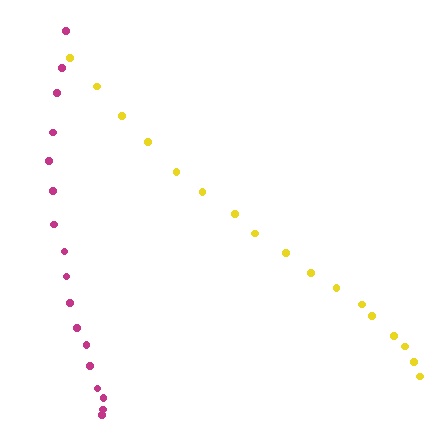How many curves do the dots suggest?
There are 2 distinct paths.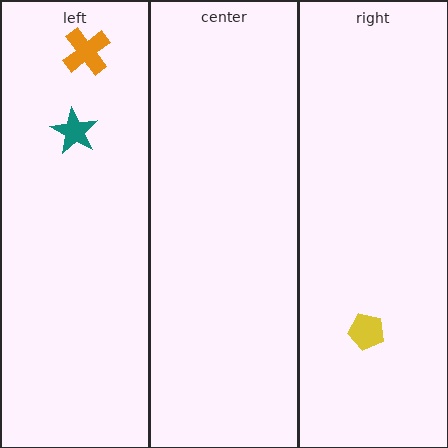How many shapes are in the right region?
1.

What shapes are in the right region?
The yellow pentagon.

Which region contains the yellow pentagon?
The right region.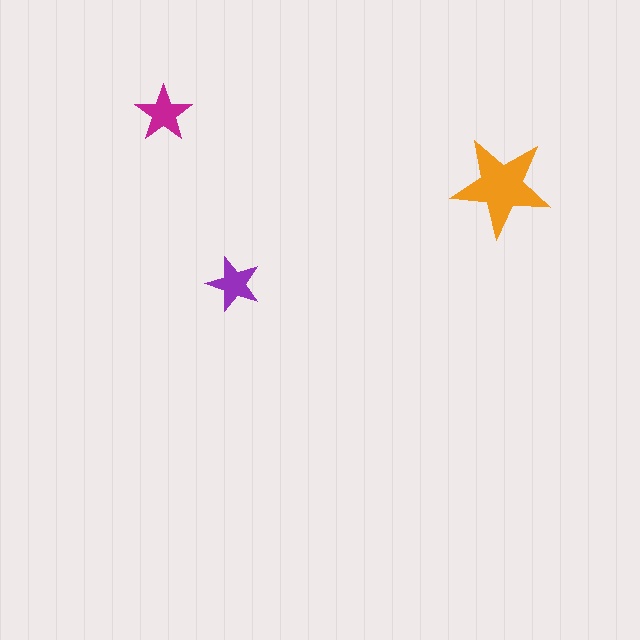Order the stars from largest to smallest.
the orange one, the magenta one, the purple one.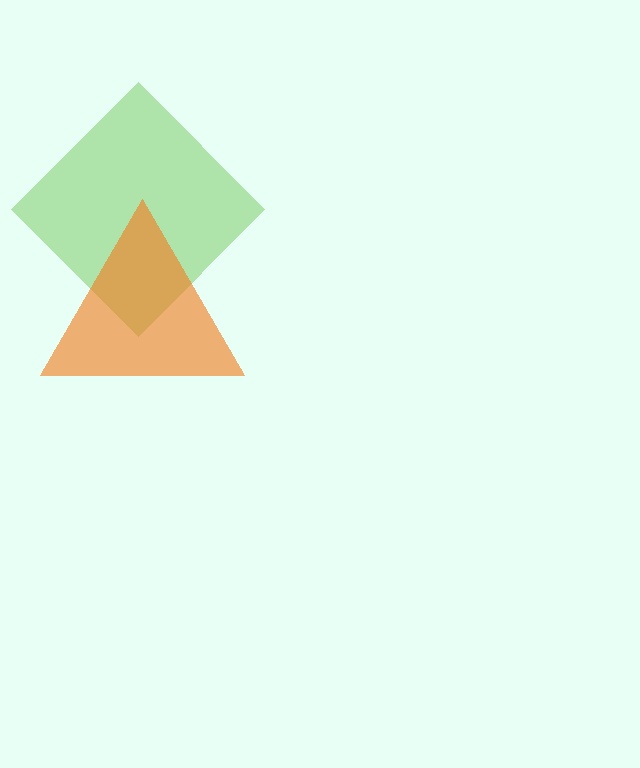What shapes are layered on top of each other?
The layered shapes are: a lime diamond, an orange triangle.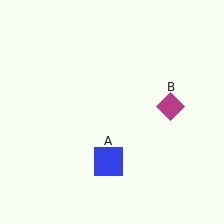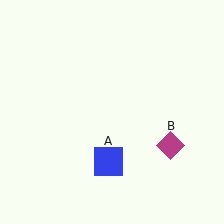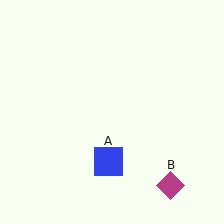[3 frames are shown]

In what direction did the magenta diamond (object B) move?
The magenta diamond (object B) moved down.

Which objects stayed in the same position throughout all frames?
Blue square (object A) remained stationary.